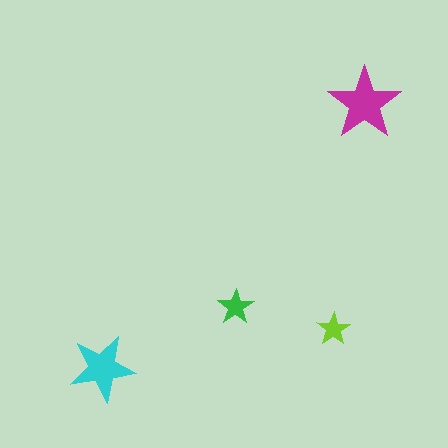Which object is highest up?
The magenta star is topmost.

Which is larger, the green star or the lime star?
The green one.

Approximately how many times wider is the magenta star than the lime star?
About 2 times wider.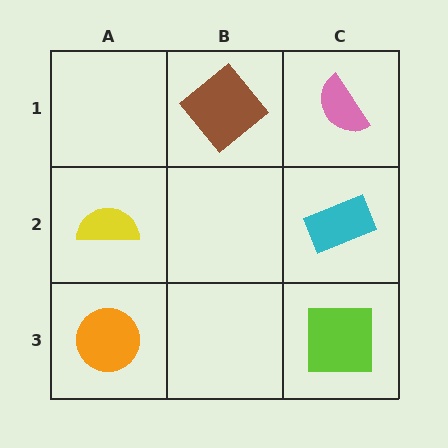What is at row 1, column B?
A brown diamond.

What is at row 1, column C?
A pink semicircle.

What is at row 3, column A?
An orange circle.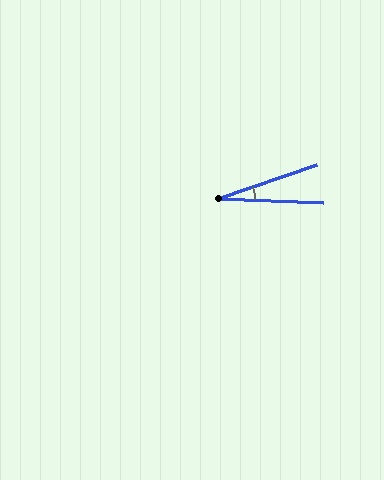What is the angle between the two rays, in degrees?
Approximately 21 degrees.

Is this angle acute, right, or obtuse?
It is acute.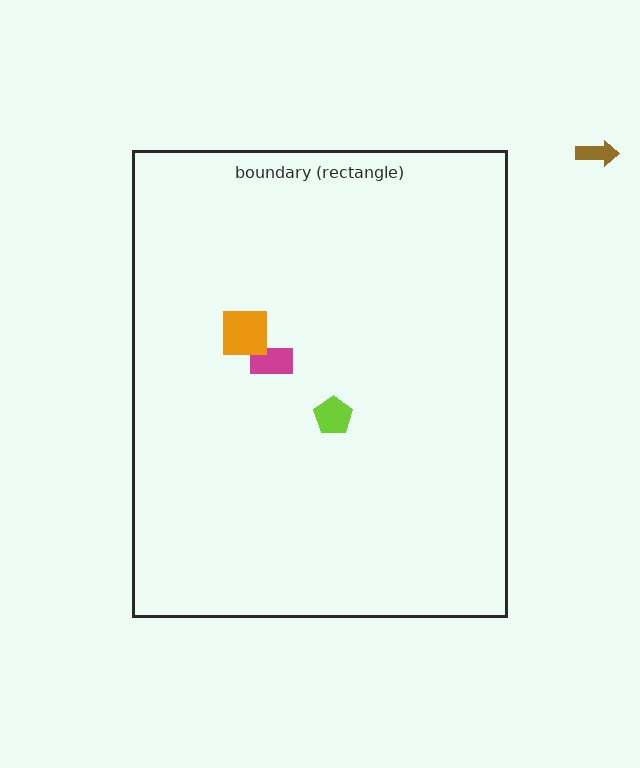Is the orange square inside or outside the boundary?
Inside.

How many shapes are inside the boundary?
3 inside, 1 outside.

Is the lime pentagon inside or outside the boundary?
Inside.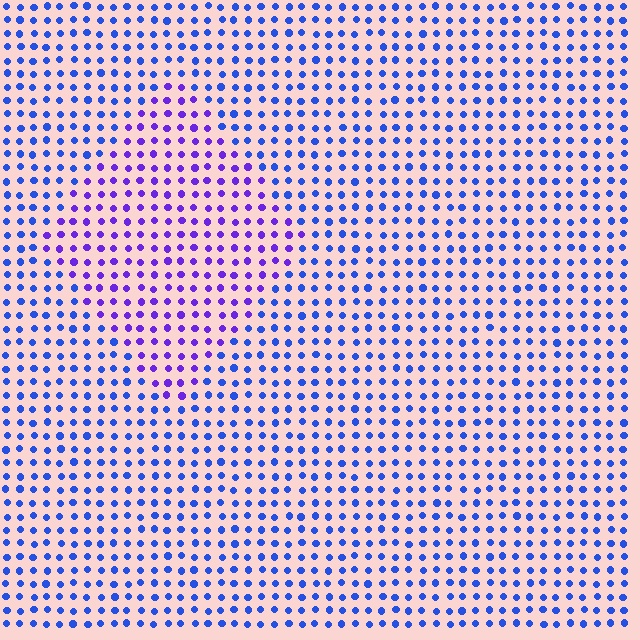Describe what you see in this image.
The image is filled with small blue elements in a uniform arrangement. A diamond-shaped region is visible where the elements are tinted to a slightly different hue, forming a subtle color boundary.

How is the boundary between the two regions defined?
The boundary is defined purely by a slight shift in hue (about 37 degrees). Spacing, size, and orientation are identical on both sides.